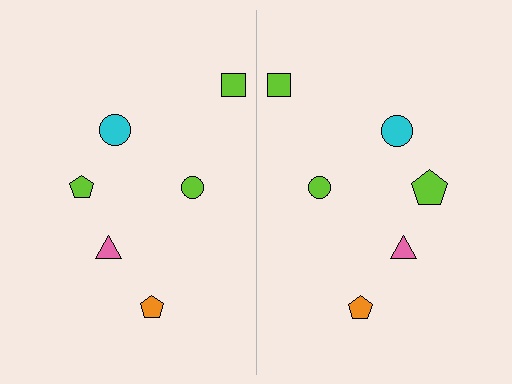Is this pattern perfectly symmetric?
No, the pattern is not perfectly symmetric. The lime pentagon on the right side has a different size than its mirror counterpart.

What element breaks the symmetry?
The lime pentagon on the right side has a different size than its mirror counterpart.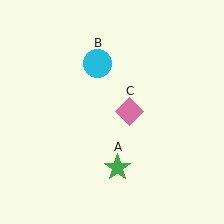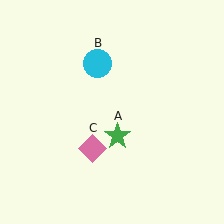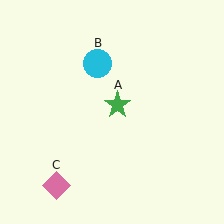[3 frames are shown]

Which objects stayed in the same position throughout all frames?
Cyan circle (object B) remained stationary.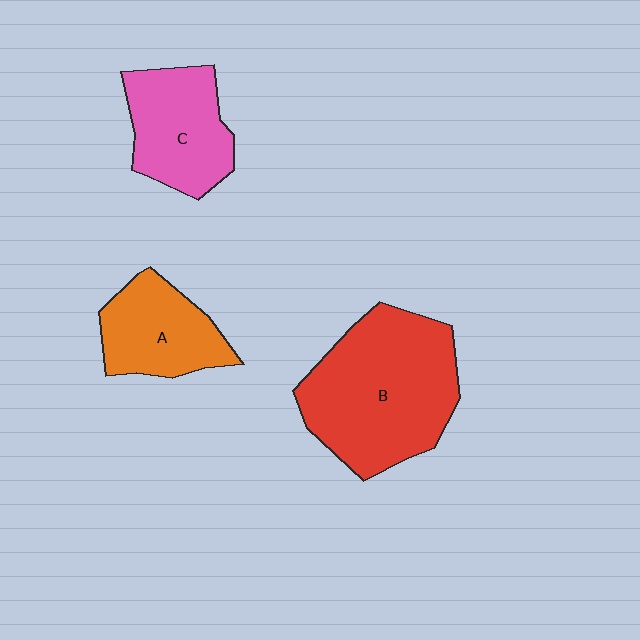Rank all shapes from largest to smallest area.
From largest to smallest: B (red), C (pink), A (orange).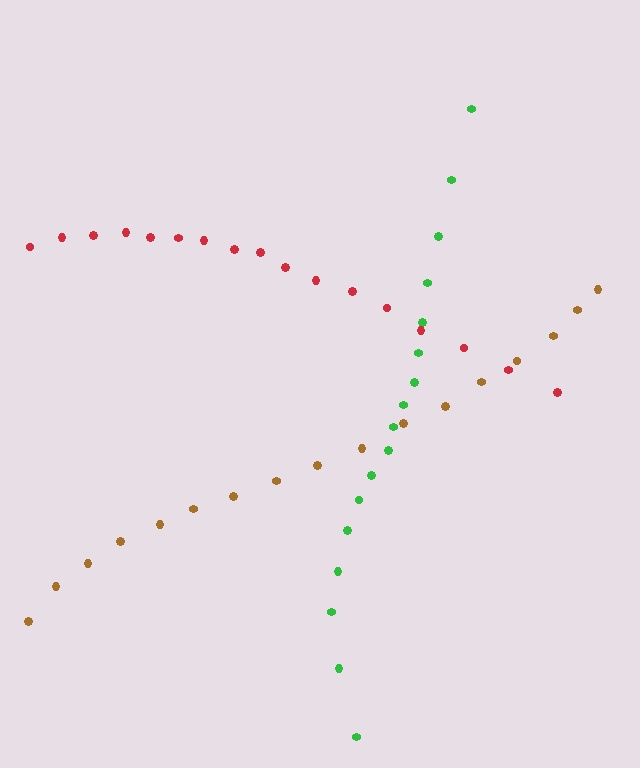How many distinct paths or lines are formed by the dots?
There are 3 distinct paths.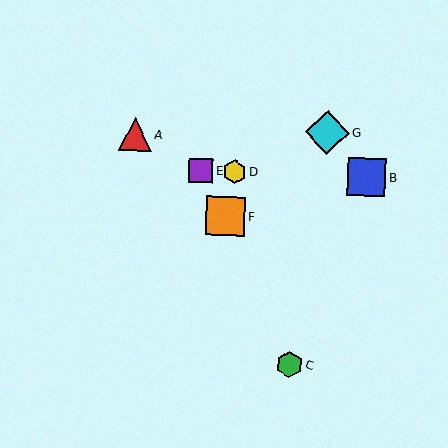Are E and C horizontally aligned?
No, E is at y≈170 and C is at y≈365.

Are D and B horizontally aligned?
Yes, both are at y≈172.